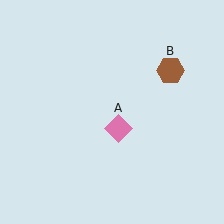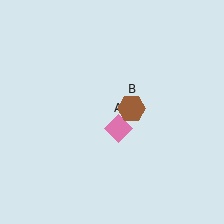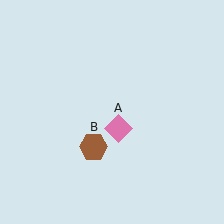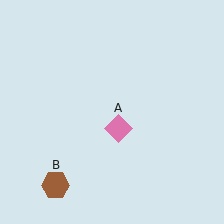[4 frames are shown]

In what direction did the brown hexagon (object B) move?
The brown hexagon (object B) moved down and to the left.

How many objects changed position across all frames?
1 object changed position: brown hexagon (object B).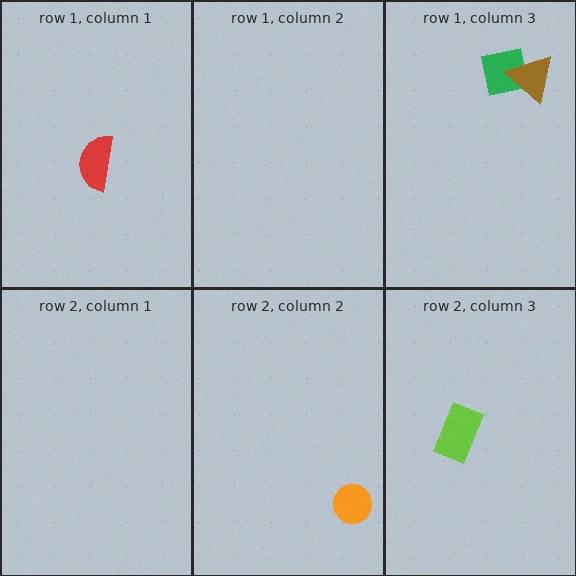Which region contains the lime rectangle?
The row 2, column 3 region.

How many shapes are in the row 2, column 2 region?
1.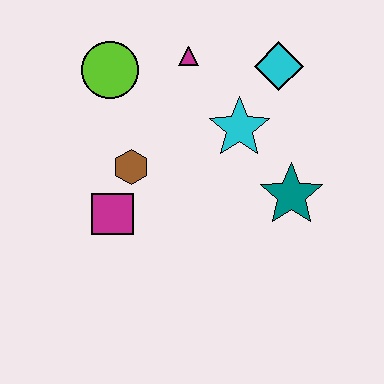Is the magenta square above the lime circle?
No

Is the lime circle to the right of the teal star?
No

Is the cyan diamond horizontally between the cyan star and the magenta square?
No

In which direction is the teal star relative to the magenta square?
The teal star is to the right of the magenta square.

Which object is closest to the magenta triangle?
The lime circle is closest to the magenta triangle.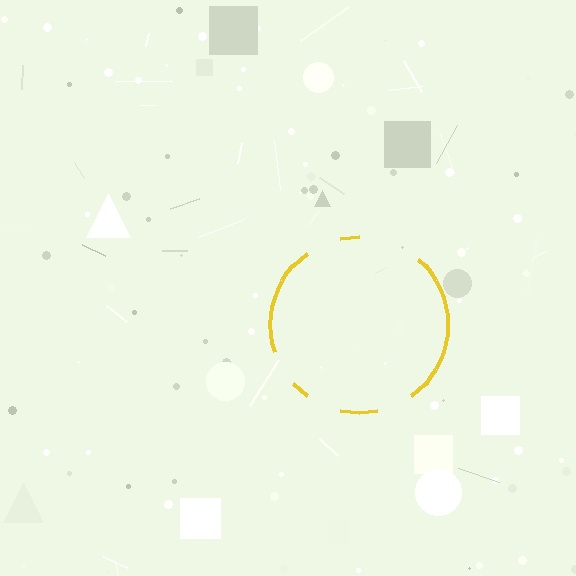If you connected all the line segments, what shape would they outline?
They would outline a circle.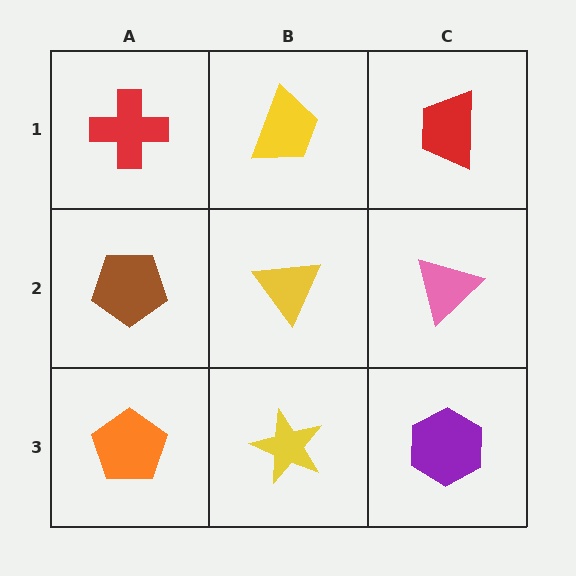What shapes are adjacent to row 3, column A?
A brown pentagon (row 2, column A), a yellow star (row 3, column B).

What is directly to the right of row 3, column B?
A purple hexagon.